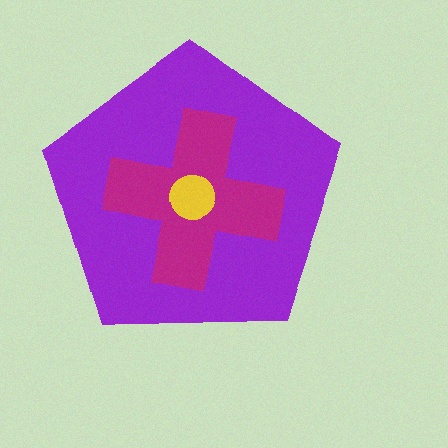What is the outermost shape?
The purple pentagon.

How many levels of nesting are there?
3.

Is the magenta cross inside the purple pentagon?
Yes.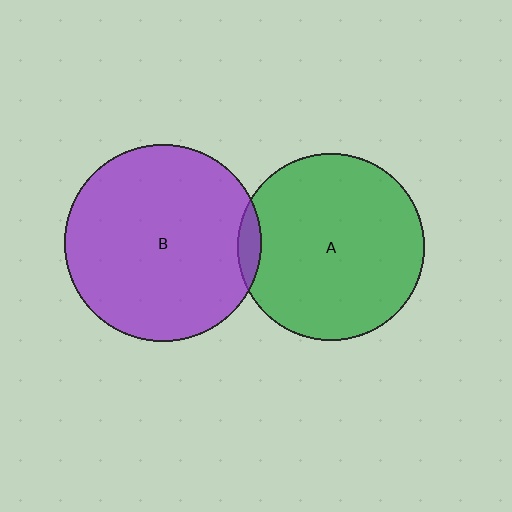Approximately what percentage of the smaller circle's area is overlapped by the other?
Approximately 5%.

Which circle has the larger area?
Circle B (purple).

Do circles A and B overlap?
Yes.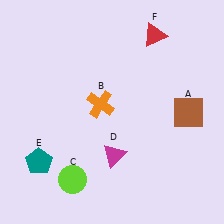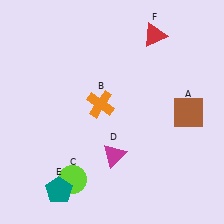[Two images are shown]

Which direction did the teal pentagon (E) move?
The teal pentagon (E) moved down.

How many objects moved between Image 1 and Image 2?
1 object moved between the two images.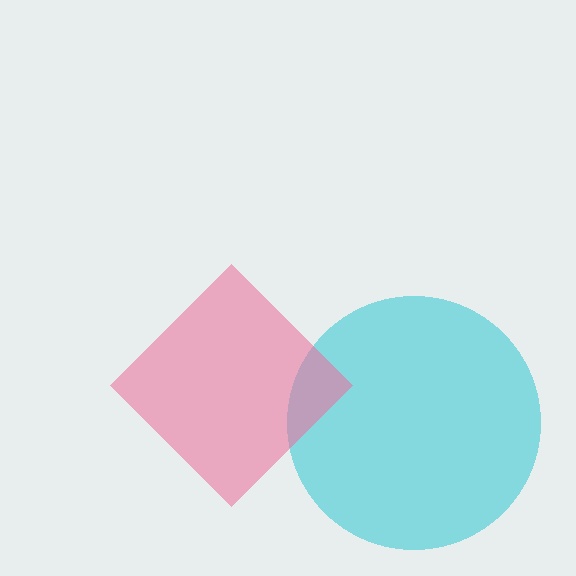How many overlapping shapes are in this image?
There are 2 overlapping shapes in the image.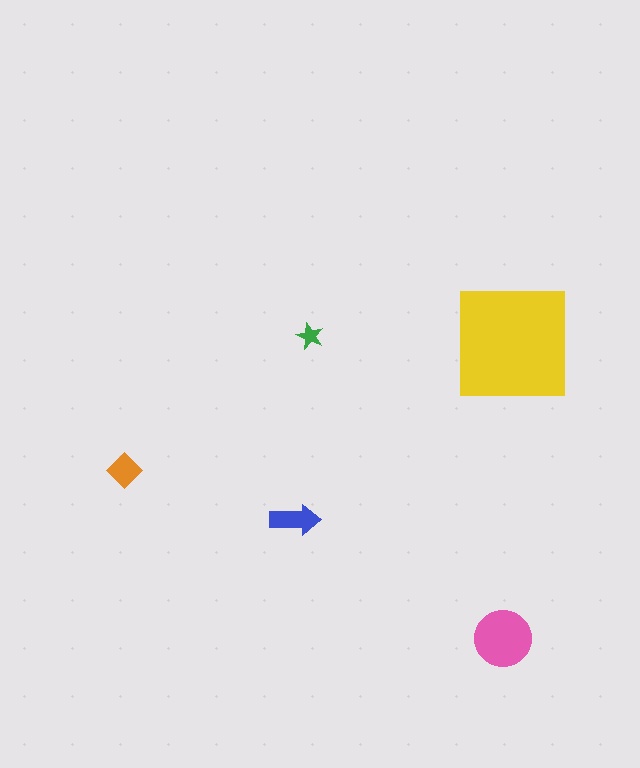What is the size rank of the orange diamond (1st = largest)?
4th.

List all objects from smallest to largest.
The green star, the orange diamond, the blue arrow, the pink circle, the yellow square.